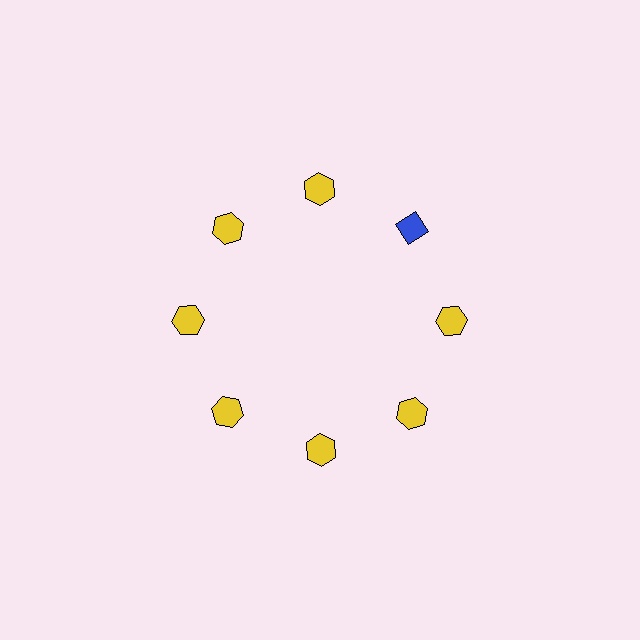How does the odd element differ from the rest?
It differs in both color (blue instead of yellow) and shape (diamond instead of hexagon).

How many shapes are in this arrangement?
There are 8 shapes arranged in a ring pattern.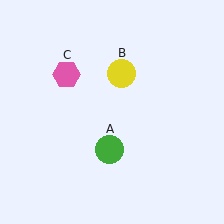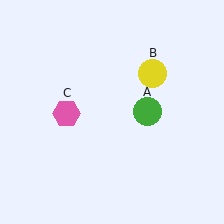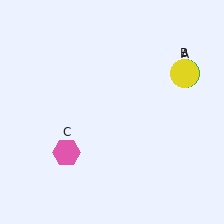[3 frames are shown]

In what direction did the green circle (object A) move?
The green circle (object A) moved up and to the right.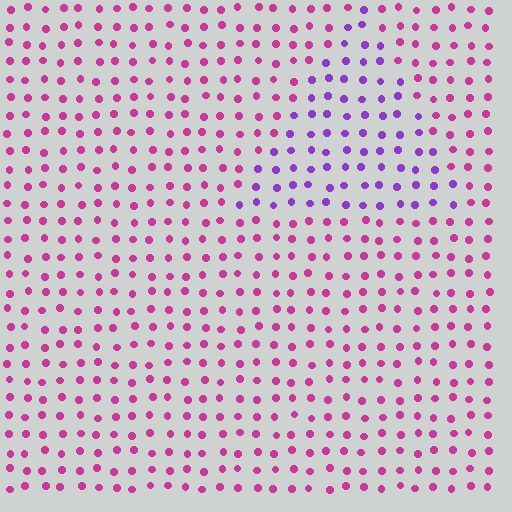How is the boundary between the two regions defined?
The boundary is defined purely by a slight shift in hue (about 44 degrees). Spacing, size, and orientation are identical on both sides.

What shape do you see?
I see a triangle.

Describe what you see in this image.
The image is filled with small magenta elements in a uniform arrangement. A triangle-shaped region is visible where the elements are tinted to a slightly different hue, forming a subtle color boundary.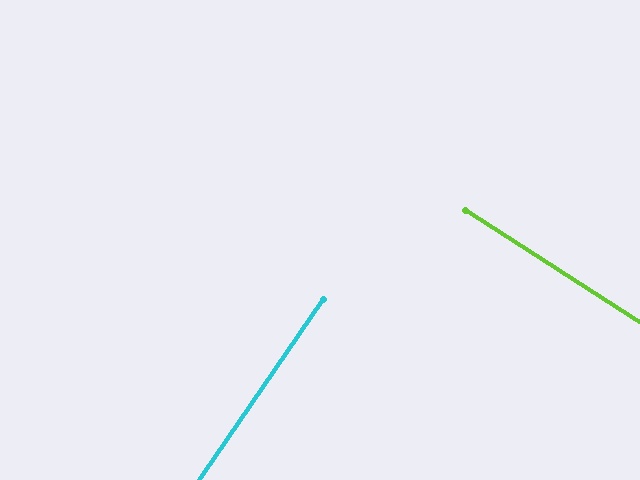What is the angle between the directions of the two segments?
Approximately 89 degrees.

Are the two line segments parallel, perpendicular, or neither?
Perpendicular — they meet at approximately 89°.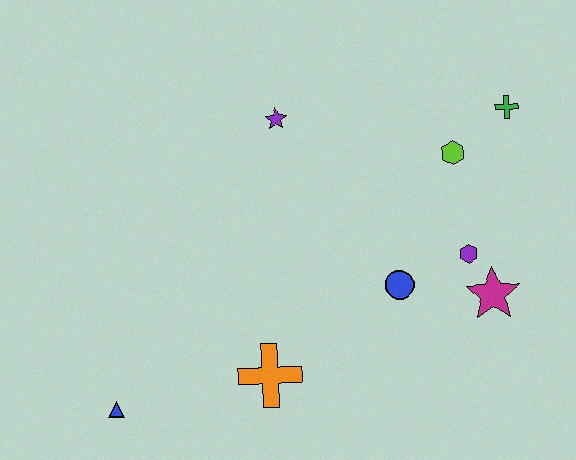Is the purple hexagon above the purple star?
No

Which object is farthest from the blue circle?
The blue triangle is farthest from the blue circle.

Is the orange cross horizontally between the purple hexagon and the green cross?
No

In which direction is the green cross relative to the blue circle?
The green cross is above the blue circle.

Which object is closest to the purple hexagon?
The magenta star is closest to the purple hexagon.